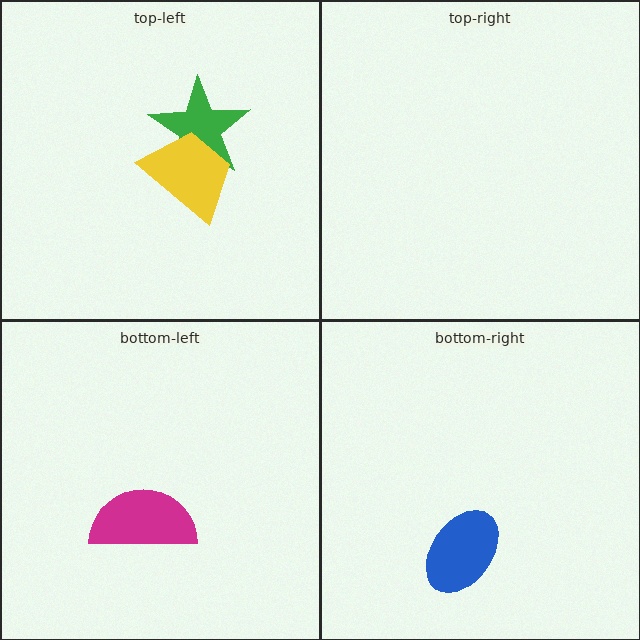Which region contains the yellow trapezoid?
The top-left region.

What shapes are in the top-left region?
The green star, the yellow trapezoid.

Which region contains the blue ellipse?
The bottom-right region.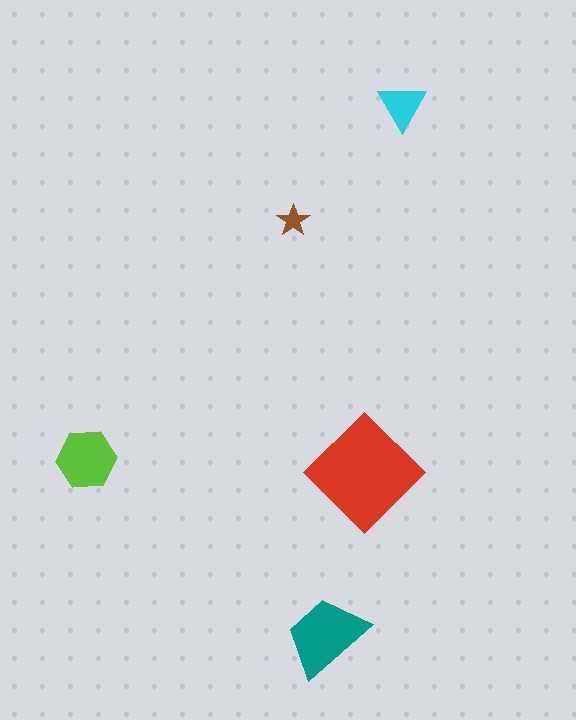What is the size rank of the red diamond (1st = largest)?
1st.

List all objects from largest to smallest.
The red diamond, the teal trapezoid, the lime hexagon, the cyan triangle, the brown star.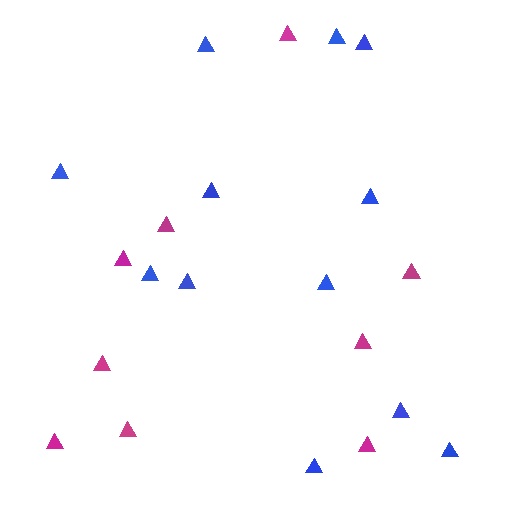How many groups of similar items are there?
There are 2 groups: one group of blue triangles (12) and one group of magenta triangles (9).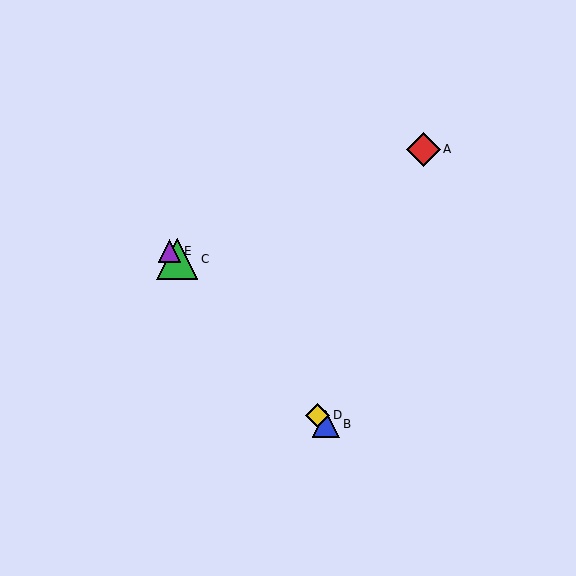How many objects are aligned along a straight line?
4 objects (B, C, D, E) are aligned along a straight line.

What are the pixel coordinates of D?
Object D is at (318, 415).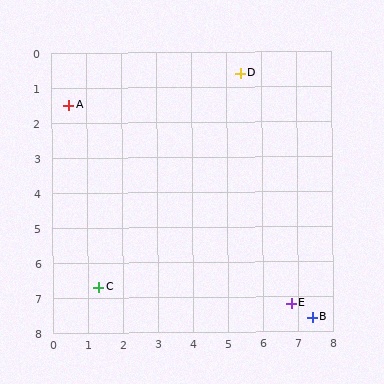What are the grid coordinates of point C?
Point C is at approximately (1.3, 6.7).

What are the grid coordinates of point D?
Point D is at approximately (5.4, 0.6).